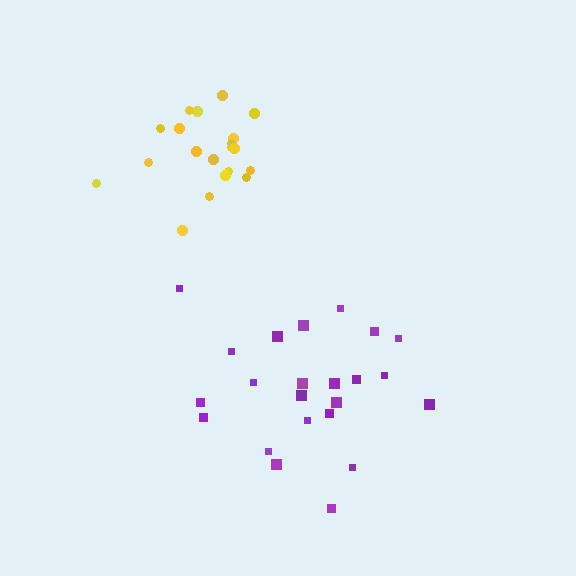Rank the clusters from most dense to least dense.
yellow, purple.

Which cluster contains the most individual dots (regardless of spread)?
Purple (23).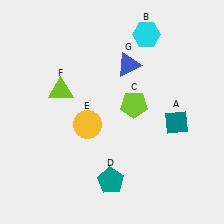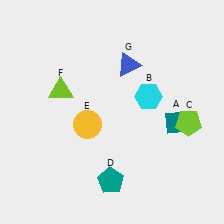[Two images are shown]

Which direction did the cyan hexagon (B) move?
The cyan hexagon (B) moved down.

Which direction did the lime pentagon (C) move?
The lime pentagon (C) moved right.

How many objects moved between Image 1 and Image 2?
2 objects moved between the two images.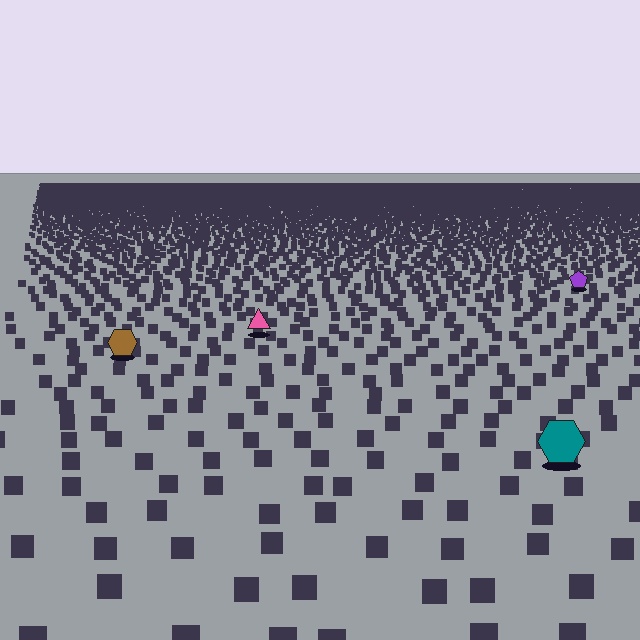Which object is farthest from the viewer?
The purple pentagon is farthest from the viewer. It appears smaller and the ground texture around it is denser.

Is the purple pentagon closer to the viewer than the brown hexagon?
No. The brown hexagon is closer — you can tell from the texture gradient: the ground texture is coarser near it.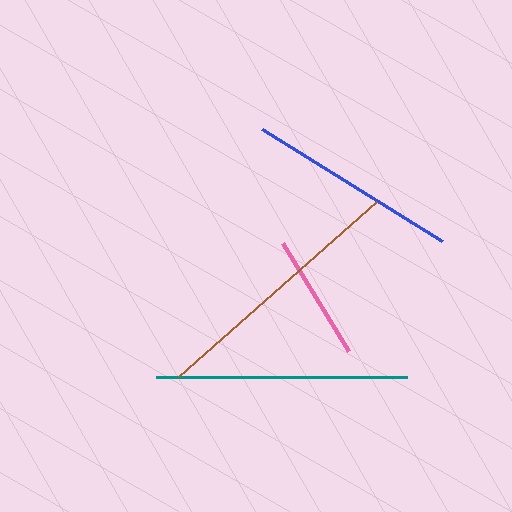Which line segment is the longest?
The brown line is the longest at approximately 265 pixels.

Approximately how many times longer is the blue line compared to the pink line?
The blue line is approximately 1.7 times the length of the pink line.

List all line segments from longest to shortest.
From longest to shortest: brown, teal, blue, pink.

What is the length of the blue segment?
The blue segment is approximately 212 pixels long.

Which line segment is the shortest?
The pink line is the shortest at approximately 127 pixels.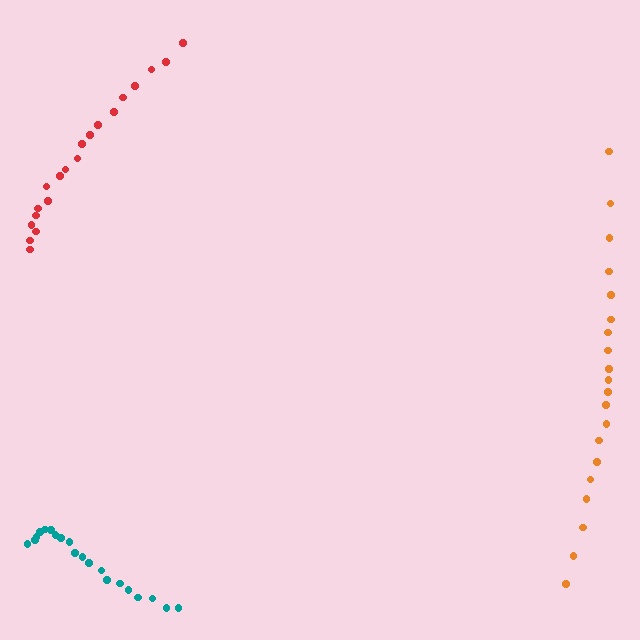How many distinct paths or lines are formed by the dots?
There are 3 distinct paths.